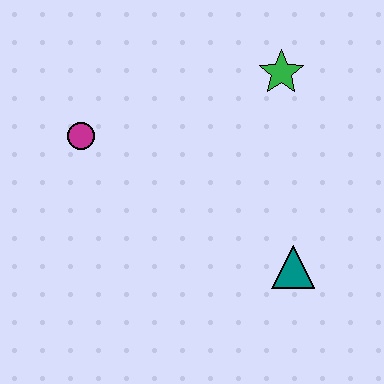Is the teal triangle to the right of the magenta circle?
Yes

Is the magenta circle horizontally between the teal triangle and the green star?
No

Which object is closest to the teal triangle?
The green star is closest to the teal triangle.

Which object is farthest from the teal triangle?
The magenta circle is farthest from the teal triangle.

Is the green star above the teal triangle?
Yes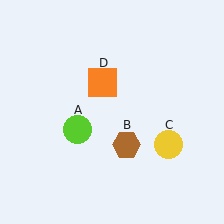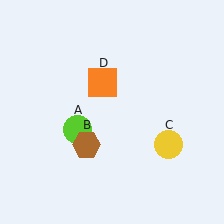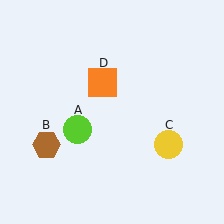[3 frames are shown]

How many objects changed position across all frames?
1 object changed position: brown hexagon (object B).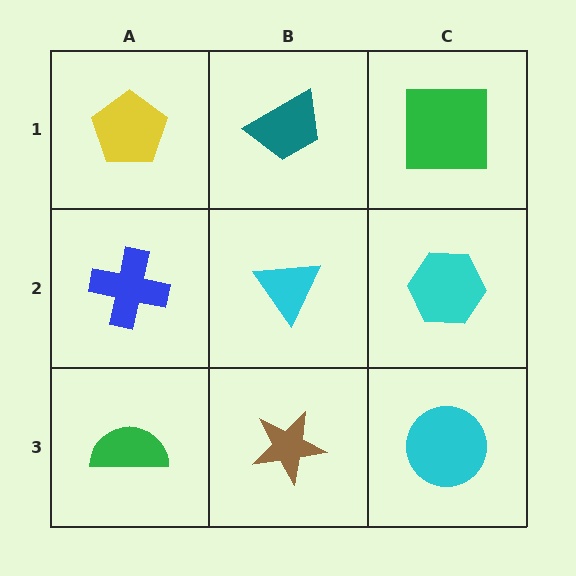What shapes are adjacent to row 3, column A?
A blue cross (row 2, column A), a brown star (row 3, column B).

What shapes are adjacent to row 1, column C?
A cyan hexagon (row 2, column C), a teal trapezoid (row 1, column B).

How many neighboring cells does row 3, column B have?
3.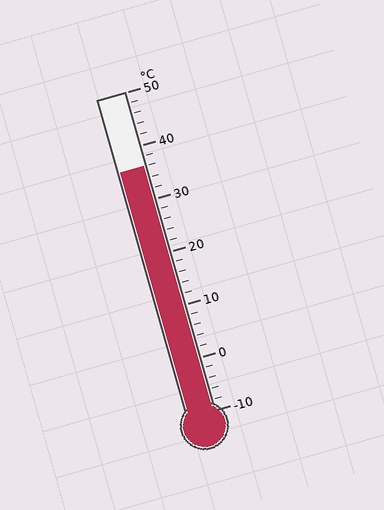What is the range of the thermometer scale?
The thermometer scale ranges from -10°C to 50°C.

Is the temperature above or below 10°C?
The temperature is above 10°C.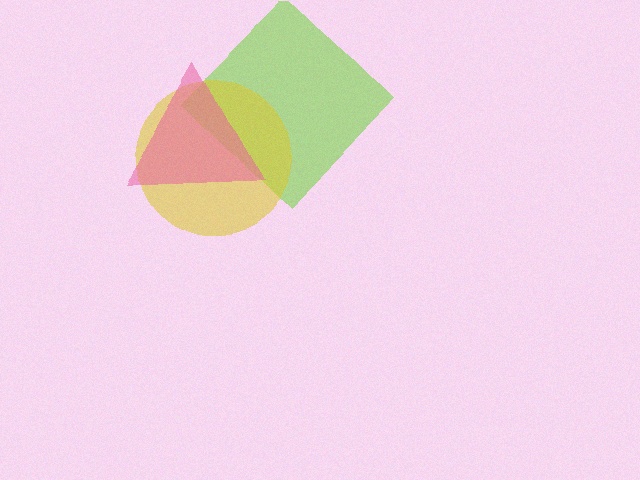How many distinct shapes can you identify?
There are 3 distinct shapes: a lime diamond, a yellow circle, a pink triangle.